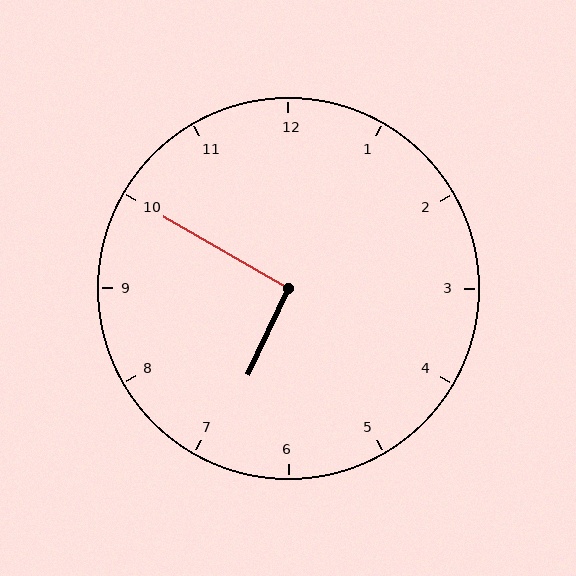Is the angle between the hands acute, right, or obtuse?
It is right.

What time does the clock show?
6:50.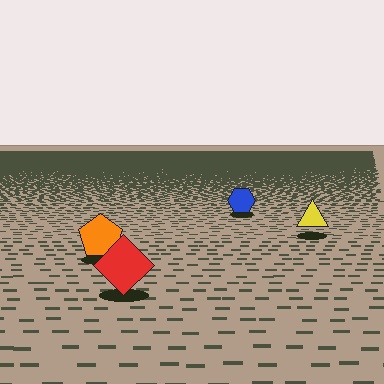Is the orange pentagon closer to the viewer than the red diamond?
No. The red diamond is closer — you can tell from the texture gradient: the ground texture is coarser near it.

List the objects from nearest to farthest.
From nearest to farthest: the red diamond, the orange pentagon, the yellow triangle, the blue hexagon.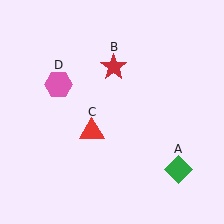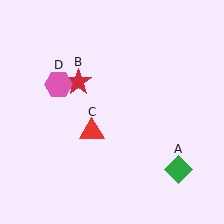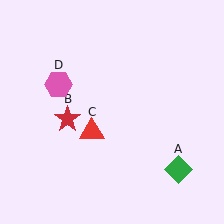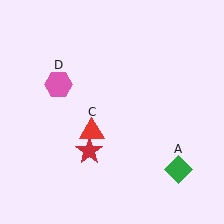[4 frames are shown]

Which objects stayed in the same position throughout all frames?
Green diamond (object A) and red triangle (object C) and pink hexagon (object D) remained stationary.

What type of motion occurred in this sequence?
The red star (object B) rotated counterclockwise around the center of the scene.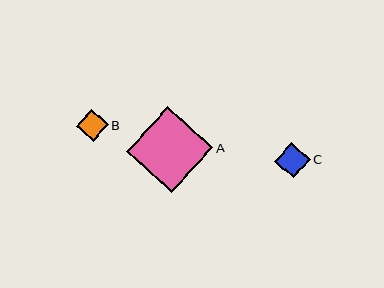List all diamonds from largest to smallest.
From largest to smallest: A, C, B.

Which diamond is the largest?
Diamond A is the largest with a size of approximately 86 pixels.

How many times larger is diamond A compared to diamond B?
Diamond A is approximately 2.7 times the size of diamond B.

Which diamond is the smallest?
Diamond B is the smallest with a size of approximately 32 pixels.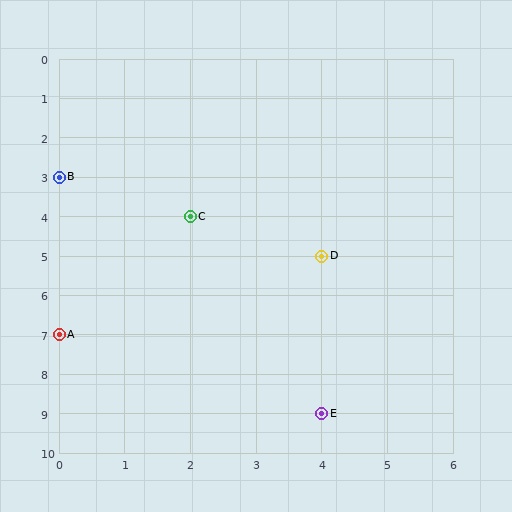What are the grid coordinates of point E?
Point E is at grid coordinates (4, 9).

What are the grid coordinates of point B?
Point B is at grid coordinates (0, 3).